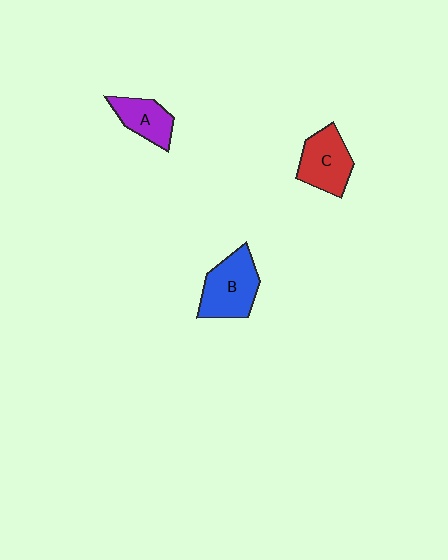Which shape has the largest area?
Shape B (blue).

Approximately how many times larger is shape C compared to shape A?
Approximately 1.3 times.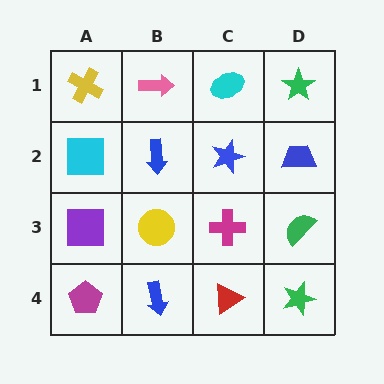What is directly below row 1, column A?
A cyan square.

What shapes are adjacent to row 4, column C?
A magenta cross (row 3, column C), a blue arrow (row 4, column B), a green star (row 4, column D).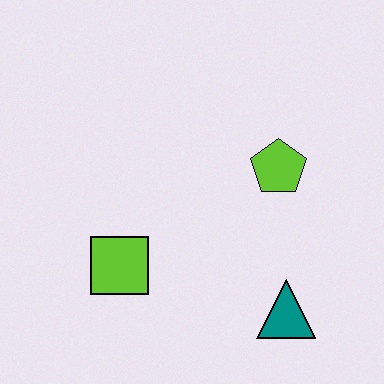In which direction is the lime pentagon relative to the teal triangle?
The lime pentagon is above the teal triangle.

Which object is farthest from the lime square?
The lime pentagon is farthest from the lime square.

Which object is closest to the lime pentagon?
The teal triangle is closest to the lime pentagon.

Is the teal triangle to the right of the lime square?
Yes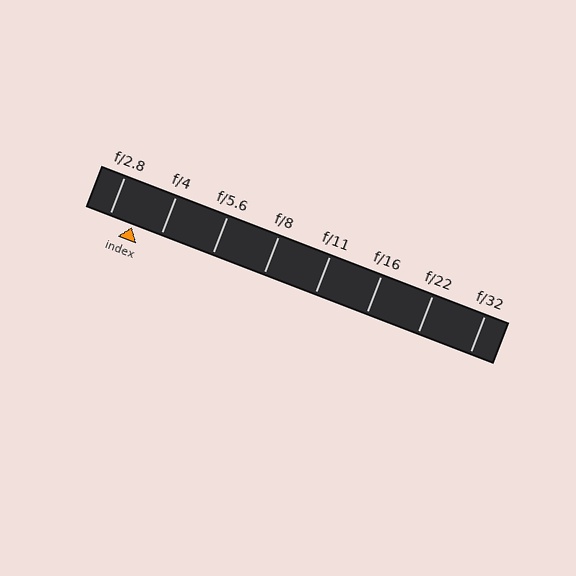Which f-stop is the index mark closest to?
The index mark is closest to f/2.8.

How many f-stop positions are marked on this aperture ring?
There are 8 f-stop positions marked.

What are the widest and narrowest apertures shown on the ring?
The widest aperture shown is f/2.8 and the narrowest is f/32.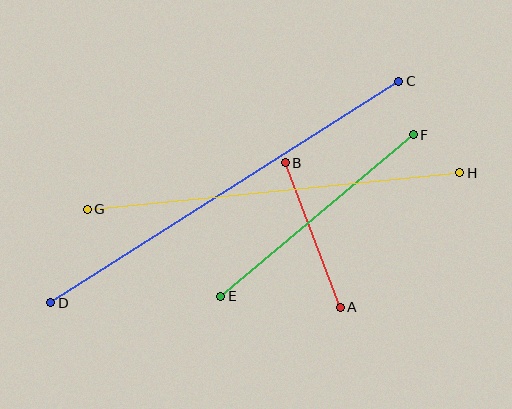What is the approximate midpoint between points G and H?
The midpoint is at approximately (274, 191) pixels.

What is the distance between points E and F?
The distance is approximately 251 pixels.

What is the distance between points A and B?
The distance is approximately 155 pixels.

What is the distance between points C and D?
The distance is approximately 412 pixels.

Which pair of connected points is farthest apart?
Points C and D are farthest apart.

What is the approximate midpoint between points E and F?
The midpoint is at approximately (317, 215) pixels.